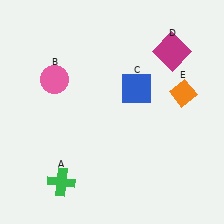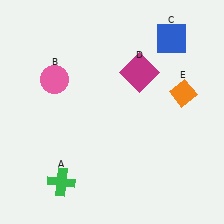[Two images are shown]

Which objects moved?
The objects that moved are: the blue square (C), the magenta square (D).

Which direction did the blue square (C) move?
The blue square (C) moved up.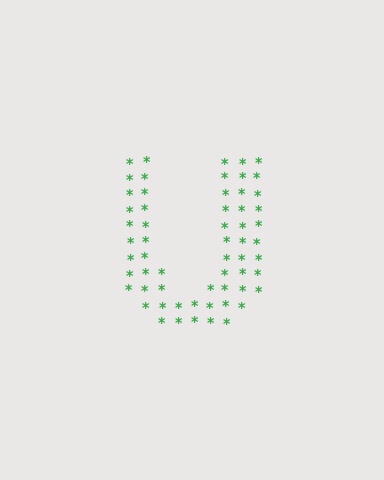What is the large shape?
The large shape is the letter U.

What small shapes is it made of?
It is made of small asterisks.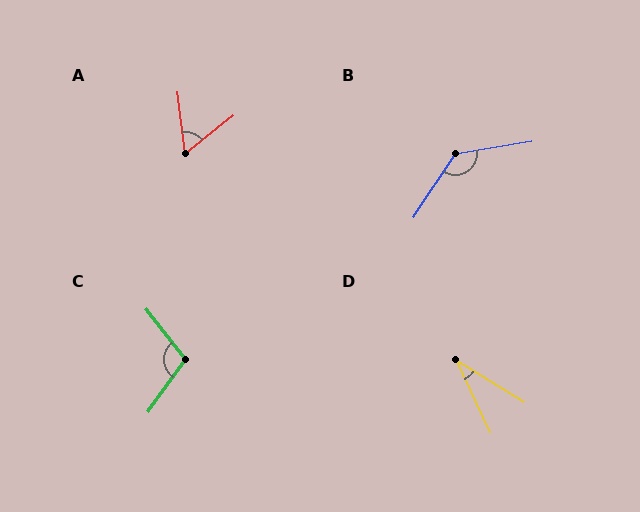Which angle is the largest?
B, at approximately 133 degrees.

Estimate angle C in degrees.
Approximately 106 degrees.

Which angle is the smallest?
D, at approximately 33 degrees.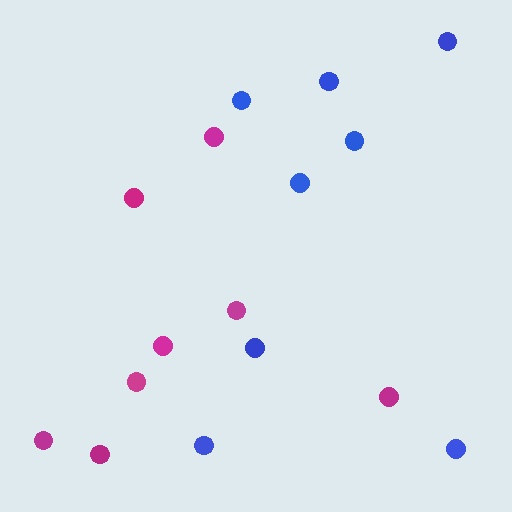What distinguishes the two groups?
There are 2 groups: one group of blue circles (8) and one group of magenta circles (8).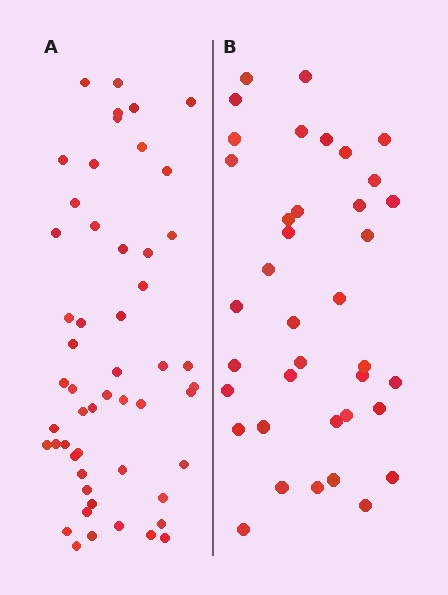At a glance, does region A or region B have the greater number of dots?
Region A (the left region) has more dots.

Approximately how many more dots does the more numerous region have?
Region A has approximately 15 more dots than region B.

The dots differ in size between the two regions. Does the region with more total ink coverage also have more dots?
No. Region B has more total ink coverage because its dots are larger, but region A actually contains more individual dots. Total area can be misleading — the number of items is what matters here.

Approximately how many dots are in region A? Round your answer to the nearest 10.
About 50 dots. (The exact count is 53, which rounds to 50.)